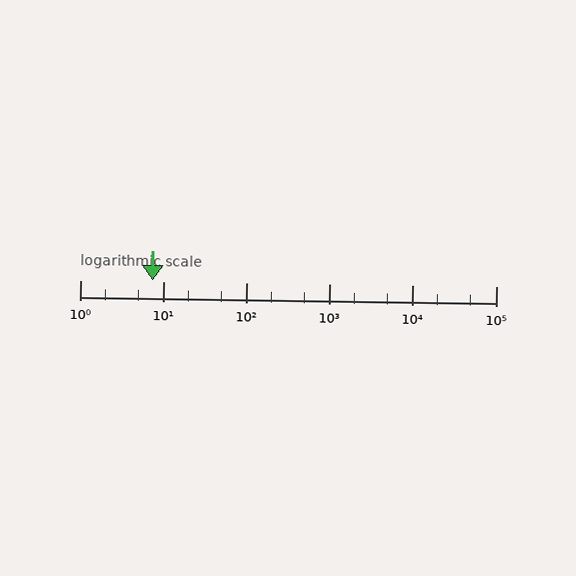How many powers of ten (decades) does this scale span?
The scale spans 5 decades, from 1 to 100000.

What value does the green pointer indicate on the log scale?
The pointer indicates approximately 7.5.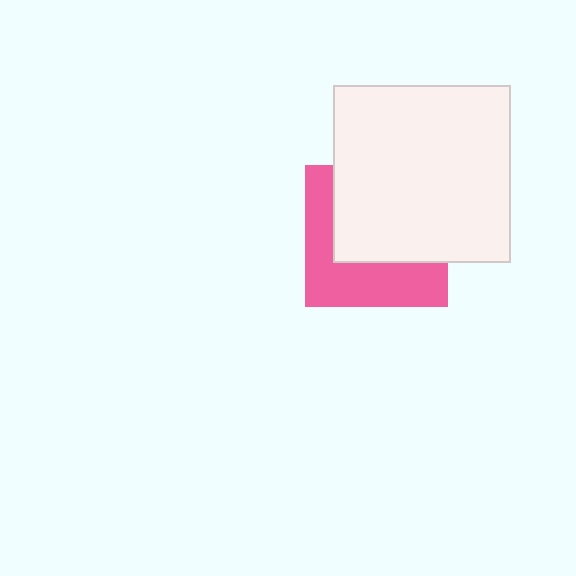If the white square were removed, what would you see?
You would see the complete pink square.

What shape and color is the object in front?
The object in front is a white square.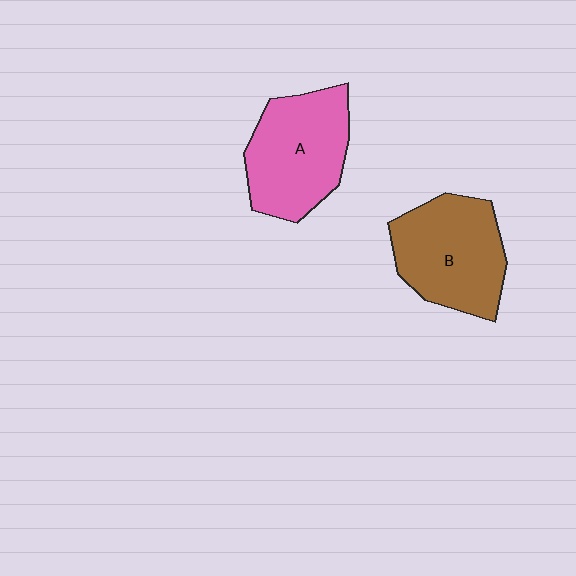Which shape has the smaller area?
Shape A (pink).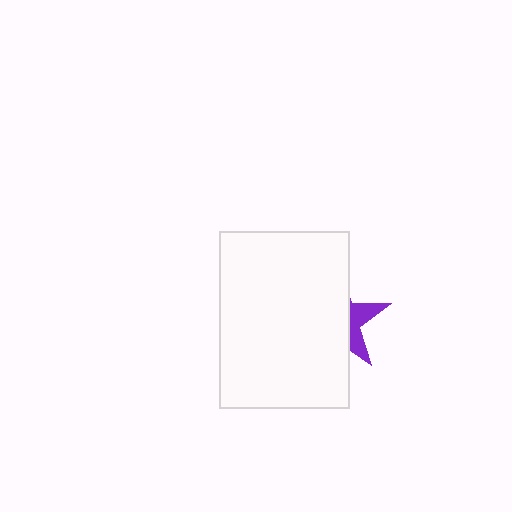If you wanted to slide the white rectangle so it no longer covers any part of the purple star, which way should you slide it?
Slide it left — that is the most direct way to separate the two shapes.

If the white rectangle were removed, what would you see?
You would see the complete purple star.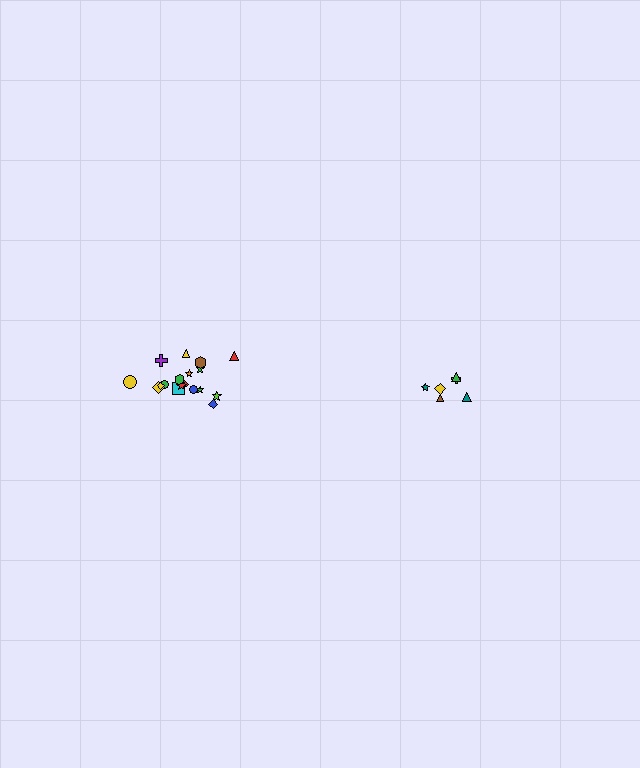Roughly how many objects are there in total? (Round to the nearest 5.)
Roughly 25 objects in total.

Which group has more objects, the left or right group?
The left group.